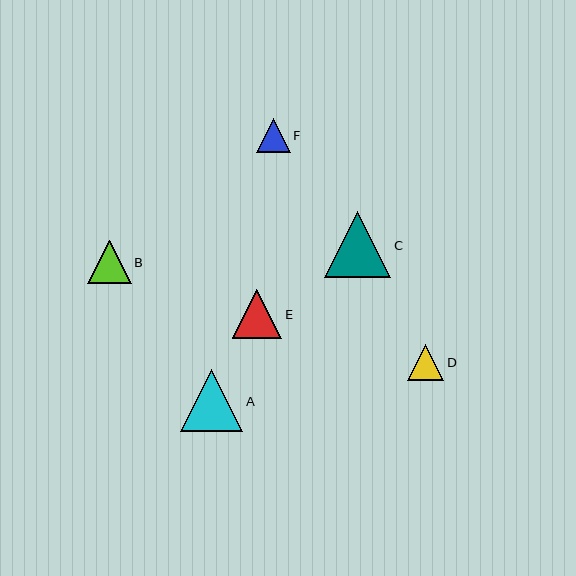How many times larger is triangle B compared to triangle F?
Triangle B is approximately 1.3 times the size of triangle F.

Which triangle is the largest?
Triangle C is the largest with a size of approximately 66 pixels.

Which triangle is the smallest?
Triangle F is the smallest with a size of approximately 34 pixels.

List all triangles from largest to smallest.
From largest to smallest: C, A, E, B, D, F.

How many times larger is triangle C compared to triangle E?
Triangle C is approximately 1.3 times the size of triangle E.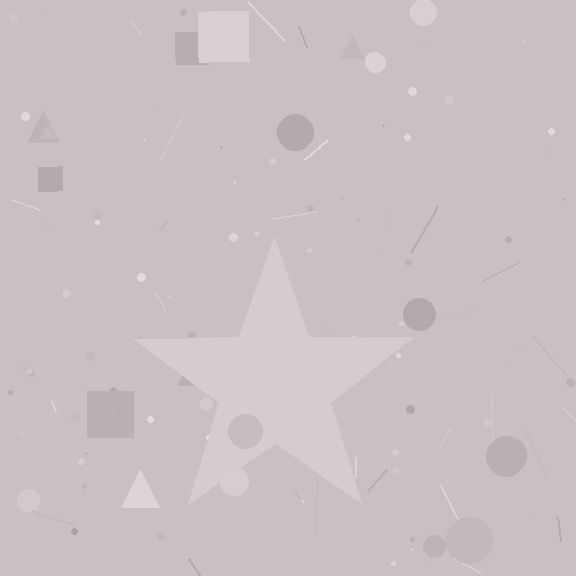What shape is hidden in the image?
A star is hidden in the image.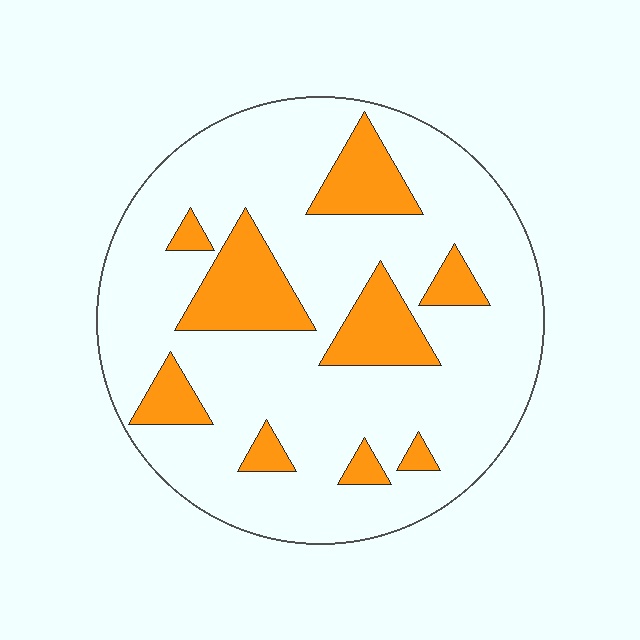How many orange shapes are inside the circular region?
9.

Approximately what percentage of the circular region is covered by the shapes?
Approximately 20%.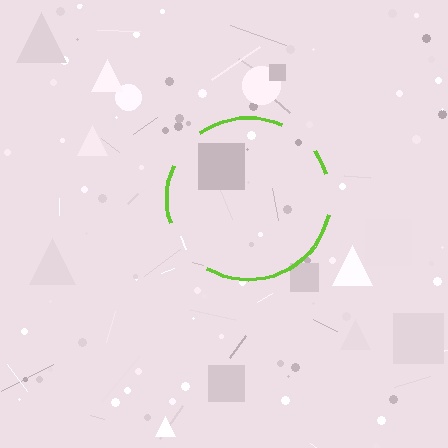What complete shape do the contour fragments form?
The contour fragments form a circle.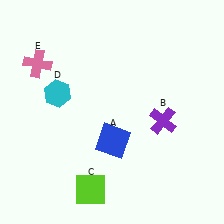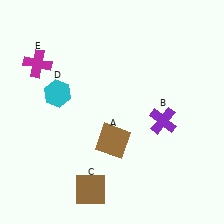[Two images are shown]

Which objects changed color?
A changed from blue to brown. C changed from lime to brown. E changed from pink to magenta.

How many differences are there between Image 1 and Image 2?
There are 3 differences between the two images.